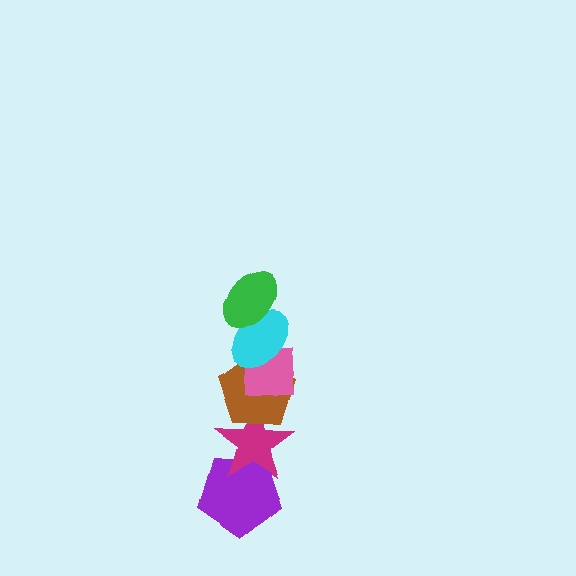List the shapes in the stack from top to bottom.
From top to bottom: the green ellipse, the cyan ellipse, the pink square, the brown pentagon, the magenta star, the purple pentagon.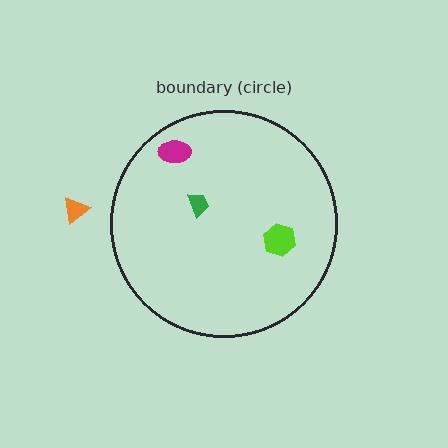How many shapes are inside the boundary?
3 inside, 1 outside.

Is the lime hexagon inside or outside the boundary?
Inside.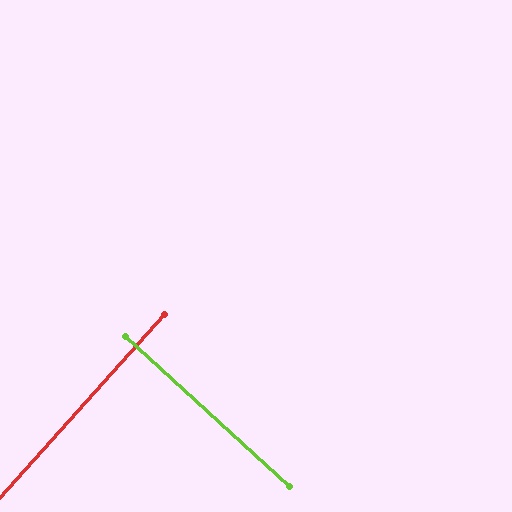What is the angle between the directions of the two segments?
Approximately 89 degrees.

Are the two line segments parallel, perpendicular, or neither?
Perpendicular — they meet at approximately 89°.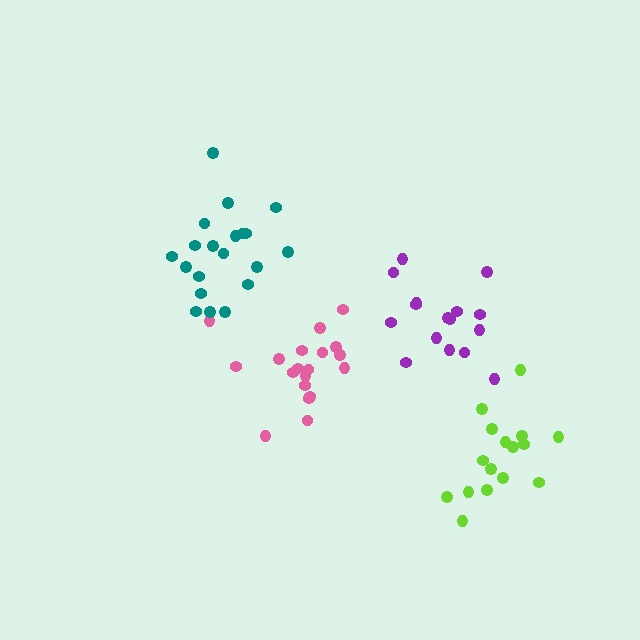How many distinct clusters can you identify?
There are 4 distinct clusters.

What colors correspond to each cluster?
The clusters are colored: pink, teal, purple, lime.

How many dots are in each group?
Group 1: 19 dots, Group 2: 20 dots, Group 3: 16 dots, Group 4: 16 dots (71 total).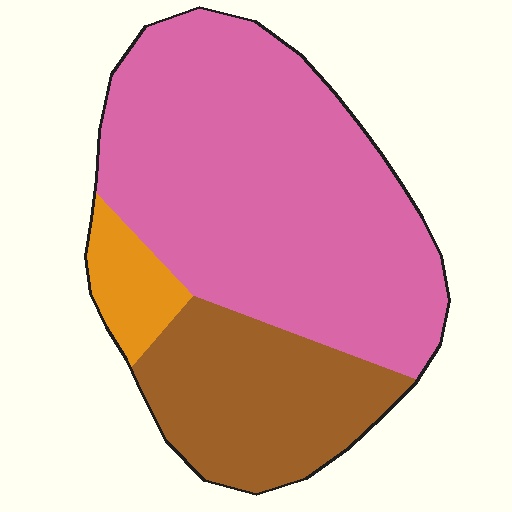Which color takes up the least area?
Orange, at roughly 10%.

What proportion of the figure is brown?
Brown takes up about one quarter (1/4) of the figure.